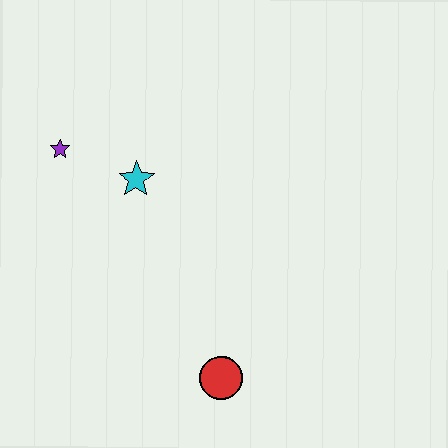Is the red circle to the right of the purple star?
Yes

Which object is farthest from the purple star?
The red circle is farthest from the purple star.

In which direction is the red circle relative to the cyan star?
The red circle is below the cyan star.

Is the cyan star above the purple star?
No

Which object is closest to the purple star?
The cyan star is closest to the purple star.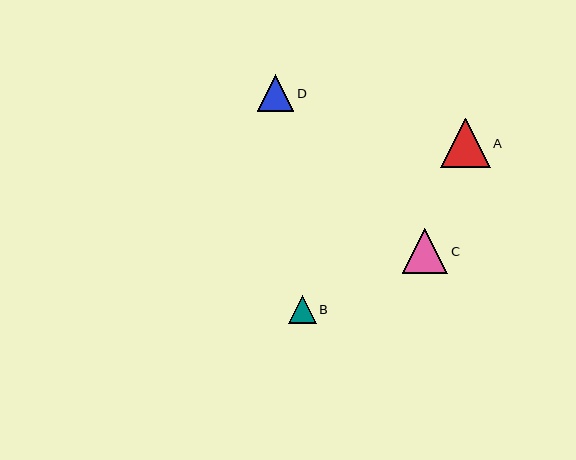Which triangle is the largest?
Triangle A is the largest with a size of approximately 49 pixels.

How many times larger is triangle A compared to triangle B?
Triangle A is approximately 1.8 times the size of triangle B.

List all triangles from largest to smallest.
From largest to smallest: A, C, D, B.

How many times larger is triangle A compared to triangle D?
Triangle A is approximately 1.4 times the size of triangle D.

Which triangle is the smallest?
Triangle B is the smallest with a size of approximately 28 pixels.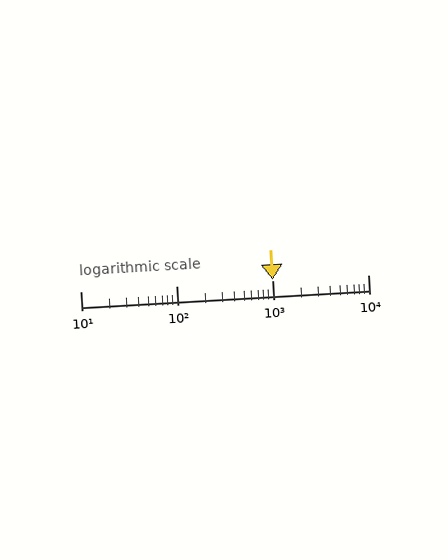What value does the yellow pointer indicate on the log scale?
The pointer indicates approximately 1000.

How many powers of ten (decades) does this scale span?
The scale spans 3 decades, from 10 to 10000.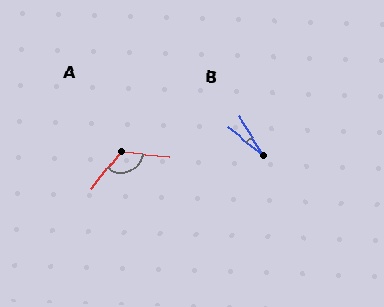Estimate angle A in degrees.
Approximately 123 degrees.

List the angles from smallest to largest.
B (19°), A (123°).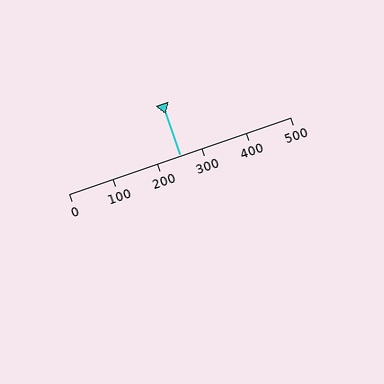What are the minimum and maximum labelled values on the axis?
The axis runs from 0 to 500.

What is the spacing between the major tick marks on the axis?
The major ticks are spaced 100 apart.